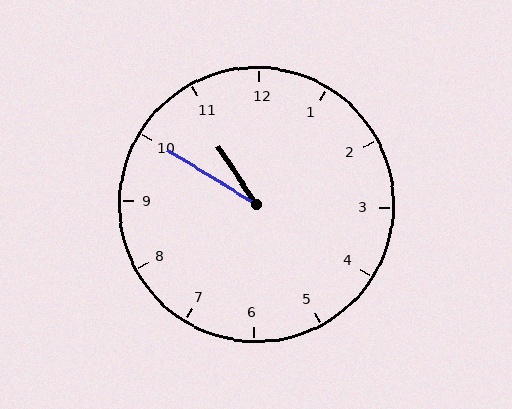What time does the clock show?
10:50.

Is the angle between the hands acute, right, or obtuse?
It is acute.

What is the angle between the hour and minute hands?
Approximately 25 degrees.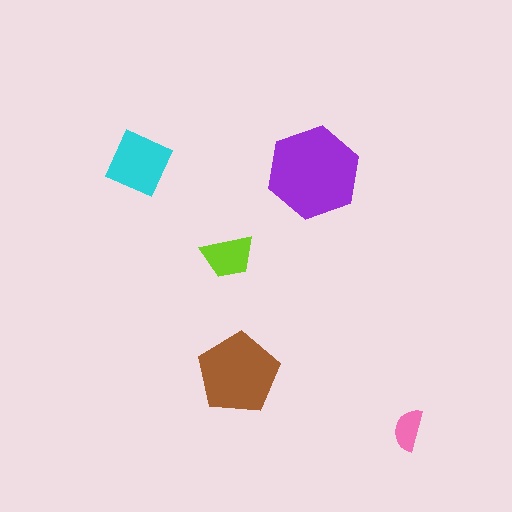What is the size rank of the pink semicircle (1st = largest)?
5th.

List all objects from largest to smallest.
The purple hexagon, the brown pentagon, the cyan square, the lime trapezoid, the pink semicircle.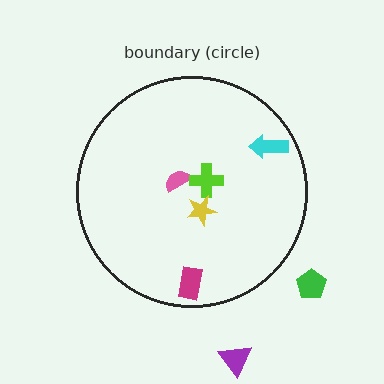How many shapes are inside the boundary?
5 inside, 2 outside.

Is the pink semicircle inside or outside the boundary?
Inside.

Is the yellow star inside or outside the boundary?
Inside.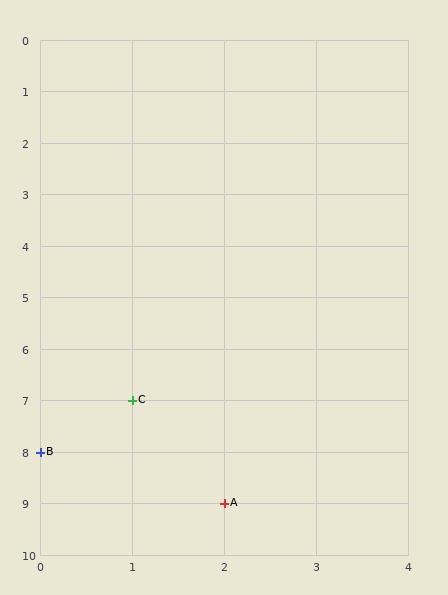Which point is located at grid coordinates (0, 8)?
Point B is at (0, 8).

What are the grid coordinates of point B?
Point B is at grid coordinates (0, 8).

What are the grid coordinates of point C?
Point C is at grid coordinates (1, 7).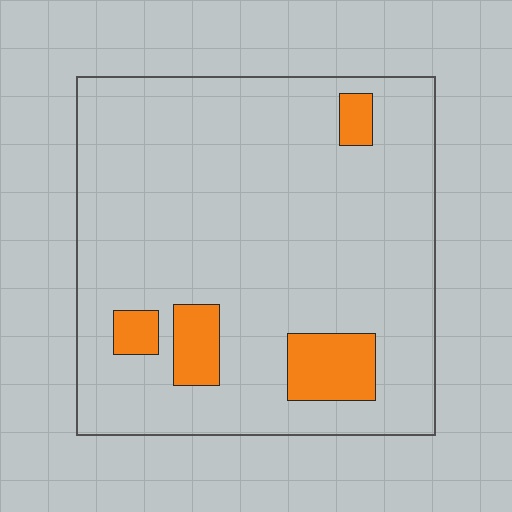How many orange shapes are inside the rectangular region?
4.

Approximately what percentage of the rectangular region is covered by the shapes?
Approximately 10%.